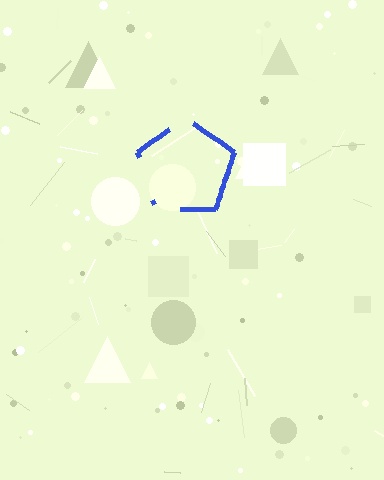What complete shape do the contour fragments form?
The contour fragments form a pentagon.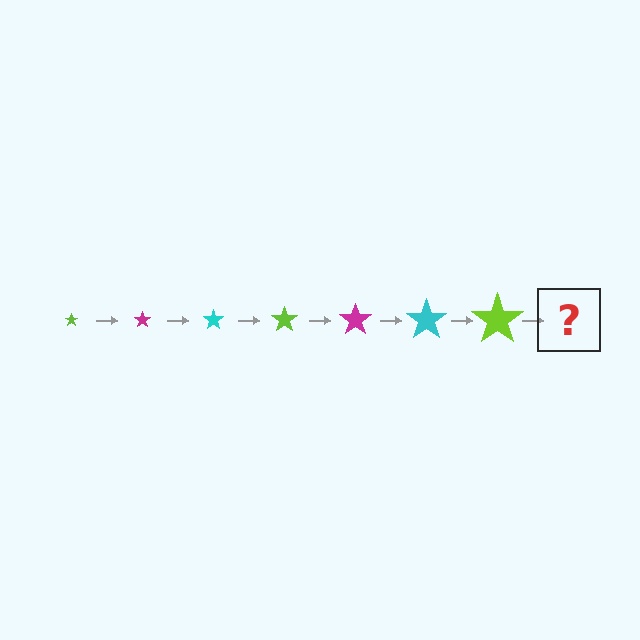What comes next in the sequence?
The next element should be a magenta star, larger than the previous one.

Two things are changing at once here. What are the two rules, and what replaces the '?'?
The two rules are that the star grows larger each step and the color cycles through lime, magenta, and cyan. The '?' should be a magenta star, larger than the previous one.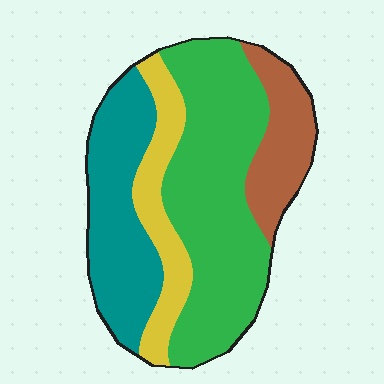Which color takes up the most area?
Green, at roughly 45%.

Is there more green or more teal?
Green.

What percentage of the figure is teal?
Teal covers about 25% of the figure.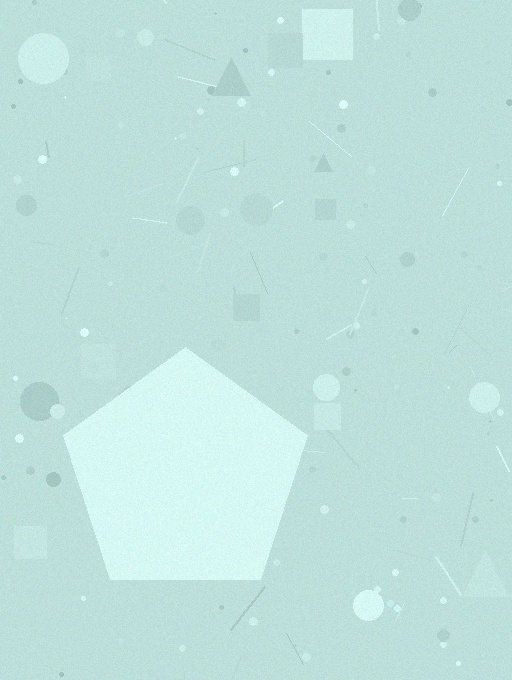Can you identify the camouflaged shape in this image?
The camouflaged shape is a pentagon.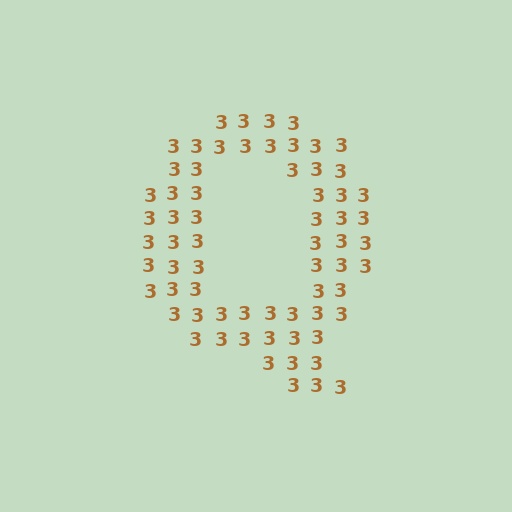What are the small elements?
The small elements are digit 3's.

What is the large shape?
The large shape is the letter Q.